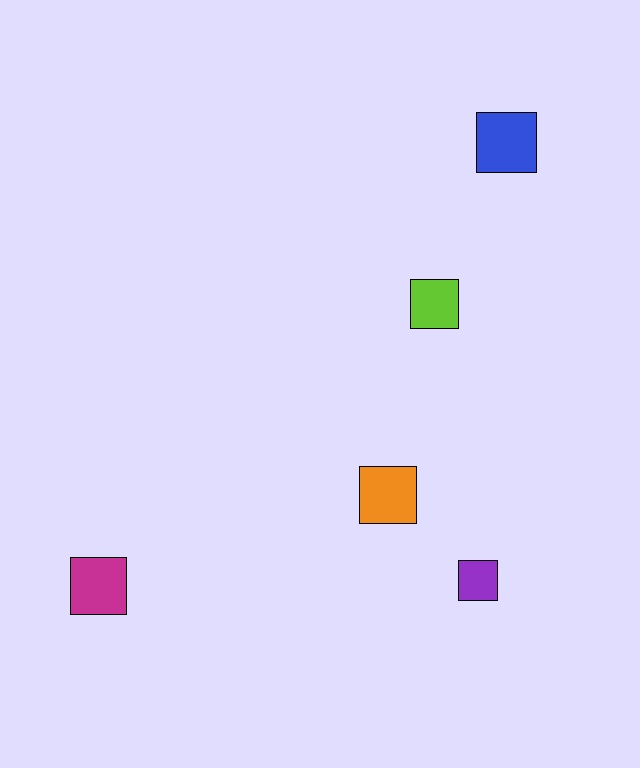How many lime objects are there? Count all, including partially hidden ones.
There is 1 lime object.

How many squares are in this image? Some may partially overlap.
There are 5 squares.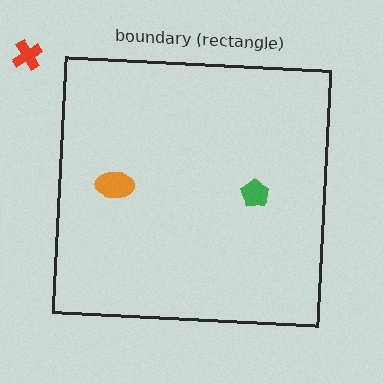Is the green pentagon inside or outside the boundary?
Inside.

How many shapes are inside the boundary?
2 inside, 1 outside.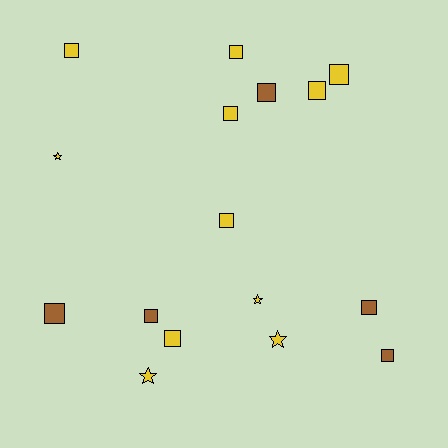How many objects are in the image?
There are 16 objects.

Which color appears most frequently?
Yellow, with 11 objects.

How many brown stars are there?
There are no brown stars.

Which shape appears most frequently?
Square, with 12 objects.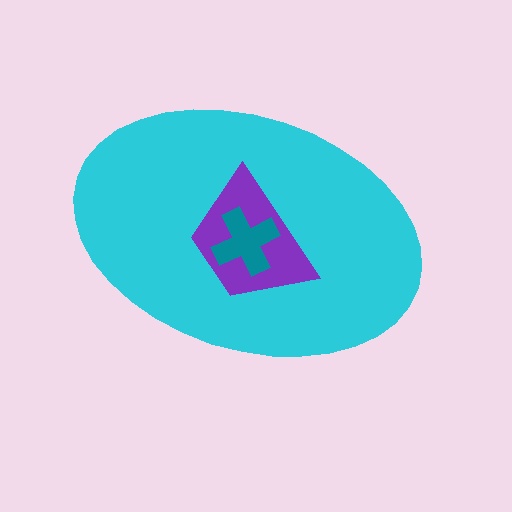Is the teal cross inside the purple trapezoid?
Yes.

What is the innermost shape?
The teal cross.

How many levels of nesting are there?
3.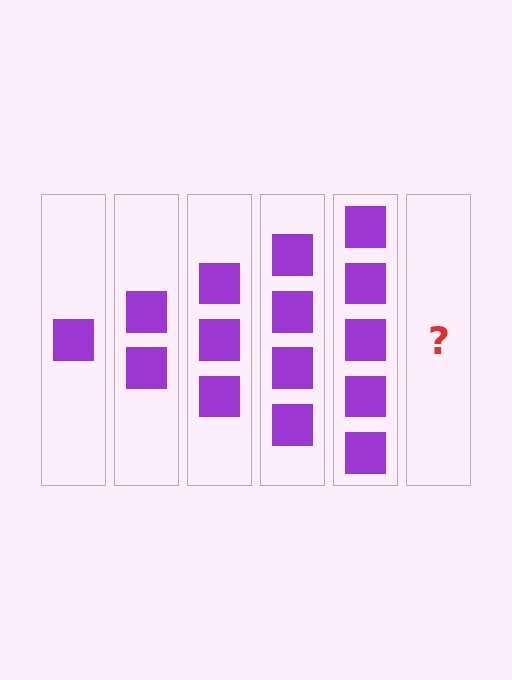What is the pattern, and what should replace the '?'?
The pattern is that each step adds one more square. The '?' should be 6 squares.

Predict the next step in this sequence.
The next step is 6 squares.